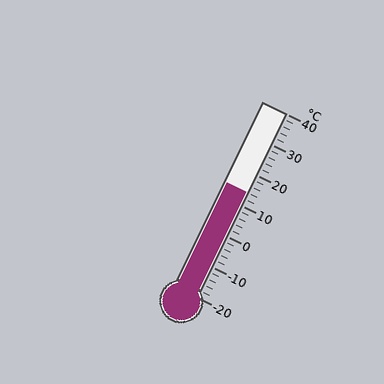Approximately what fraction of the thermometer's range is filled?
The thermometer is filled to approximately 55% of its range.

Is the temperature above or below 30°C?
The temperature is below 30°C.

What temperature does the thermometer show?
The thermometer shows approximately 14°C.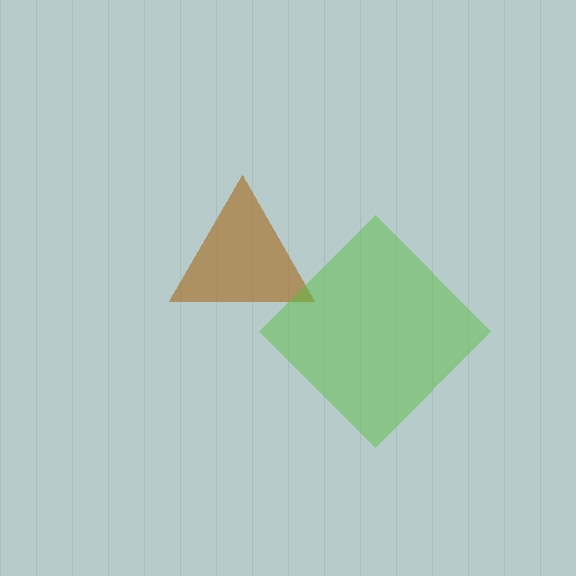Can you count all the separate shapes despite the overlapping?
Yes, there are 2 separate shapes.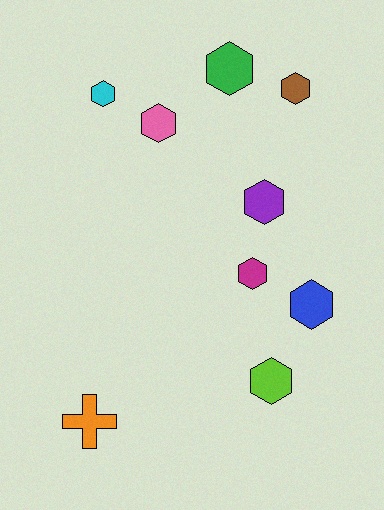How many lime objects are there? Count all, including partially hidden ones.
There is 1 lime object.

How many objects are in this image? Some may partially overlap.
There are 9 objects.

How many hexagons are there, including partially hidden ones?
There are 8 hexagons.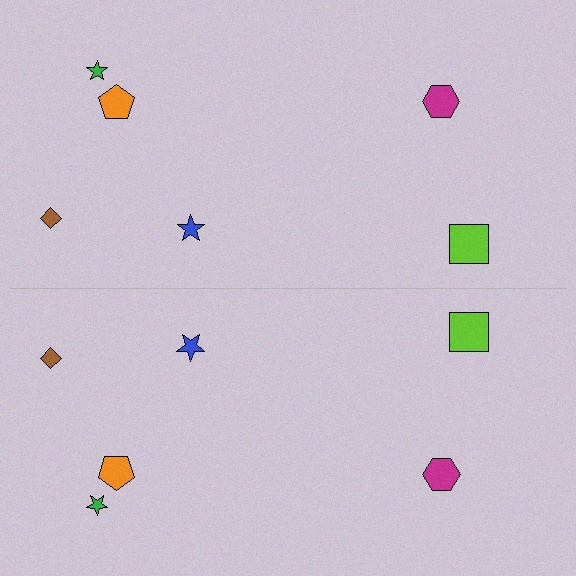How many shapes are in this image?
There are 12 shapes in this image.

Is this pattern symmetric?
Yes, this pattern has bilateral (reflection) symmetry.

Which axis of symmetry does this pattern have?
The pattern has a horizontal axis of symmetry running through the center of the image.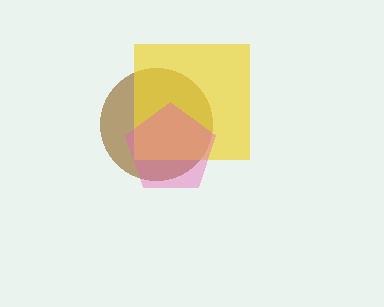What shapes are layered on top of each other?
The layered shapes are: a brown circle, a yellow square, a pink pentagon.